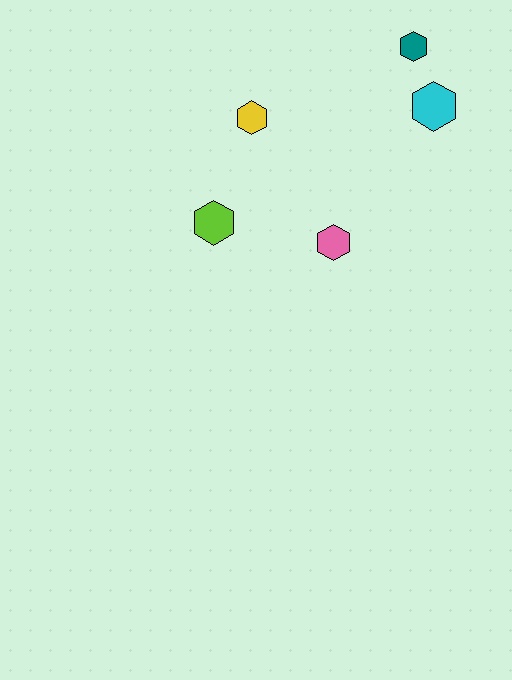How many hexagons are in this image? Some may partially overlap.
There are 5 hexagons.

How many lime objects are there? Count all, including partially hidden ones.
There is 1 lime object.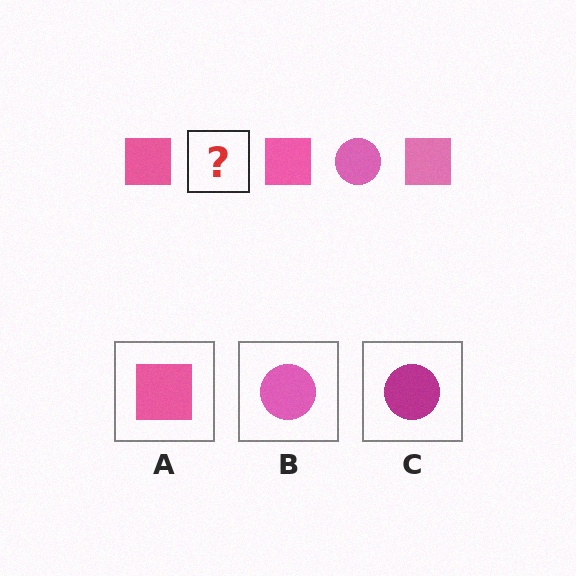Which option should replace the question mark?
Option B.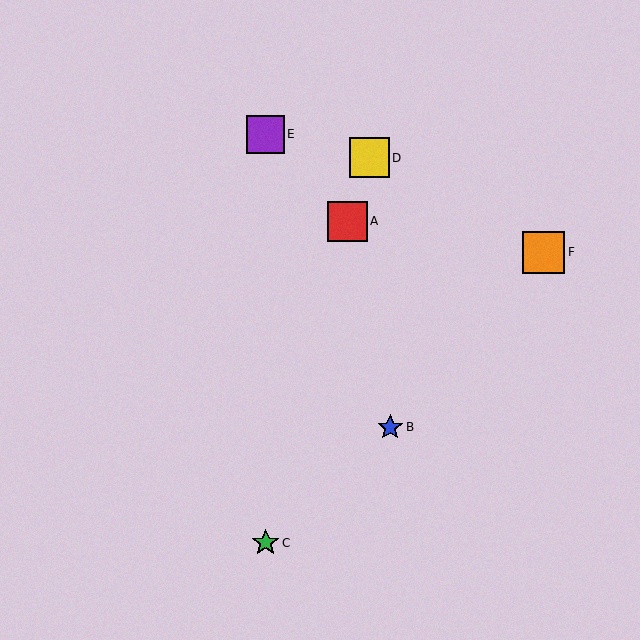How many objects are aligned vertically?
2 objects (C, E) are aligned vertically.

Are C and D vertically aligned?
No, C is at x≈266 and D is at x≈369.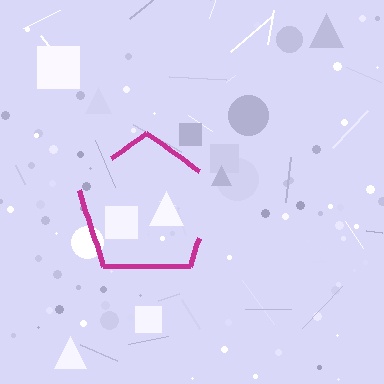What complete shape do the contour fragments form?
The contour fragments form a pentagon.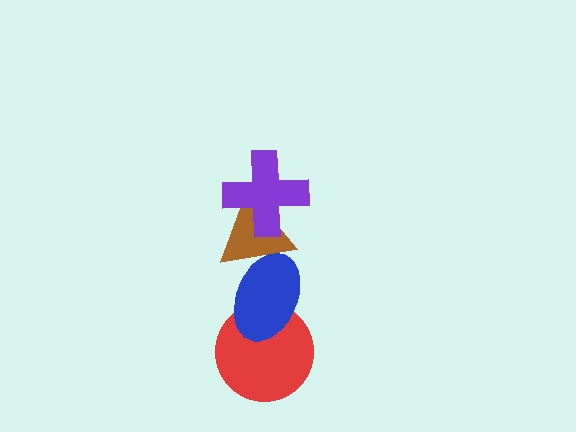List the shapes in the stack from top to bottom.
From top to bottom: the purple cross, the brown triangle, the blue ellipse, the red circle.